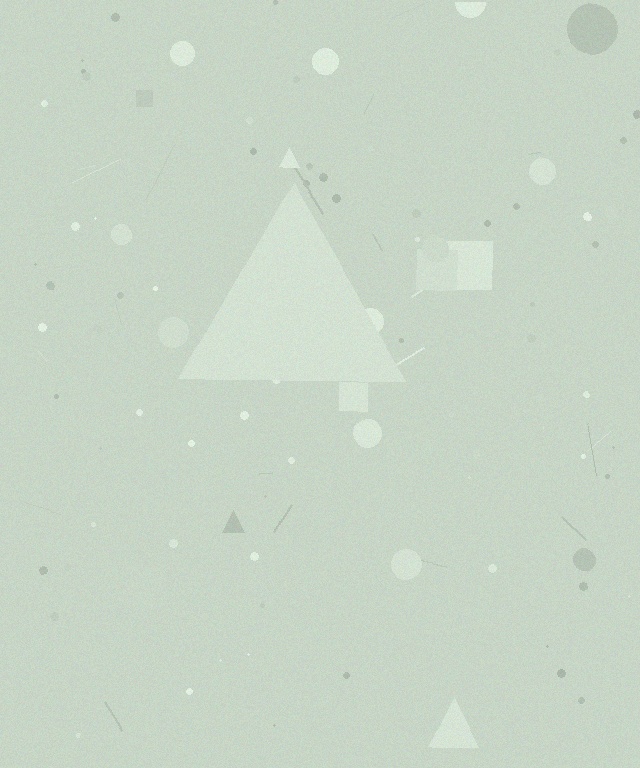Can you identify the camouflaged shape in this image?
The camouflaged shape is a triangle.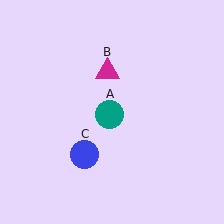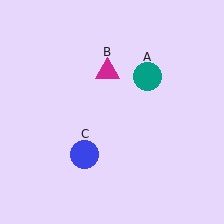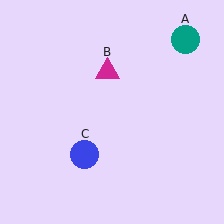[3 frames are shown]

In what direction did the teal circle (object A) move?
The teal circle (object A) moved up and to the right.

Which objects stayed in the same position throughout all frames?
Magenta triangle (object B) and blue circle (object C) remained stationary.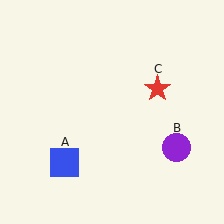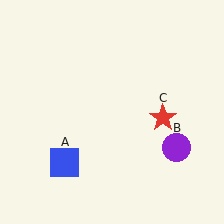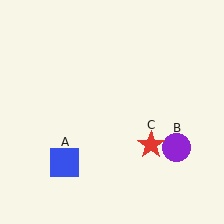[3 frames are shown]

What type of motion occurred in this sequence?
The red star (object C) rotated clockwise around the center of the scene.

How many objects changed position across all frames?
1 object changed position: red star (object C).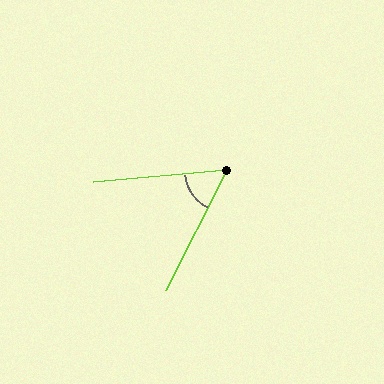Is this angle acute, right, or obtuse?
It is acute.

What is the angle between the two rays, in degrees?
Approximately 58 degrees.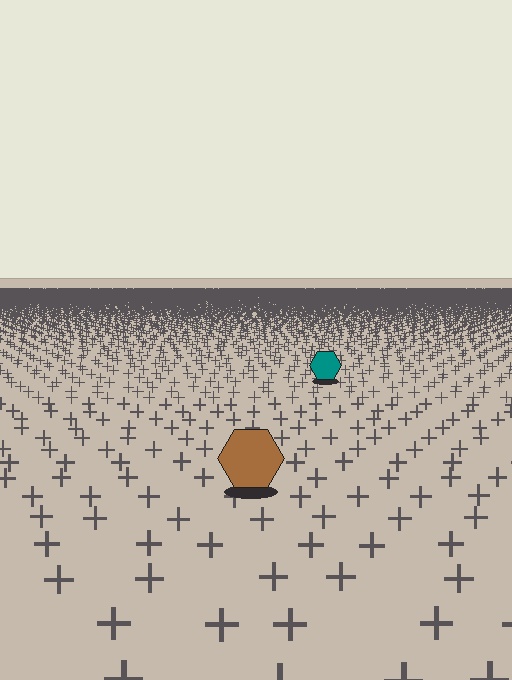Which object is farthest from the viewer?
The teal hexagon is farthest from the viewer. It appears smaller and the ground texture around it is denser.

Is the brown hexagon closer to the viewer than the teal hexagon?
Yes. The brown hexagon is closer — you can tell from the texture gradient: the ground texture is coarser near it.